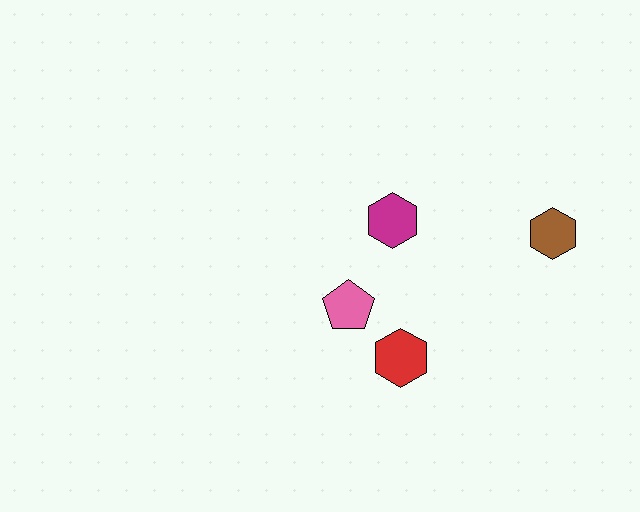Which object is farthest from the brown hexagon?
The pink pentagon is farthest from the brown hexagon.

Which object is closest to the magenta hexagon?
The pink pentagon is closest to the magenta hexagon.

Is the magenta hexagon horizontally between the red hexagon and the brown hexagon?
No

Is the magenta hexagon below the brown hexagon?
No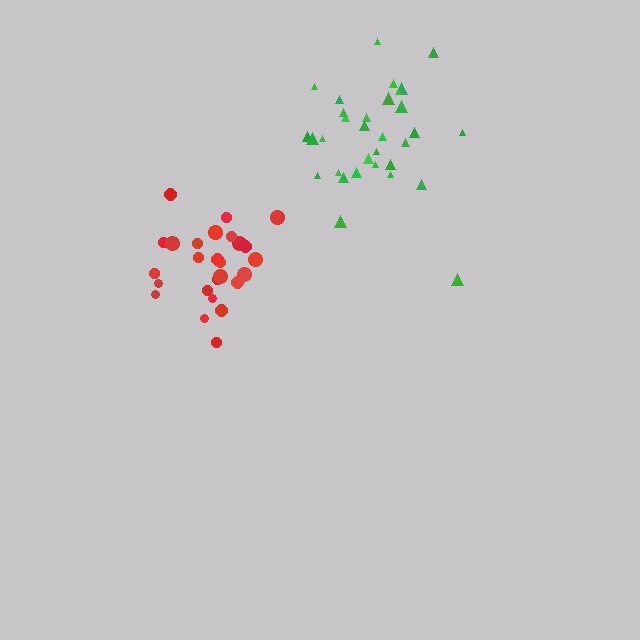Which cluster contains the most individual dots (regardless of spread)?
Green (32).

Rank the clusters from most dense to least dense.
red, green.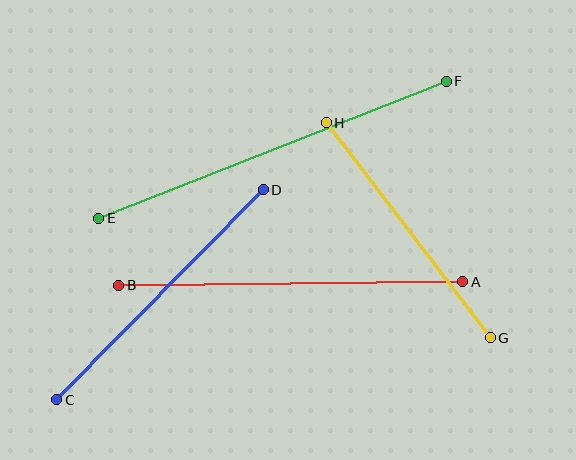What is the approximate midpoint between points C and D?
The midpoint is at approximately (160, 295) pixels.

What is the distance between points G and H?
The distance is approximately 271 pixels.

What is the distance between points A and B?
The distance is approximately 344 pixels.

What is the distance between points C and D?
The distance is approximately 294 pixels.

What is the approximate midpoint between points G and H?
The midpoint is at approximately (408, 230) pixels.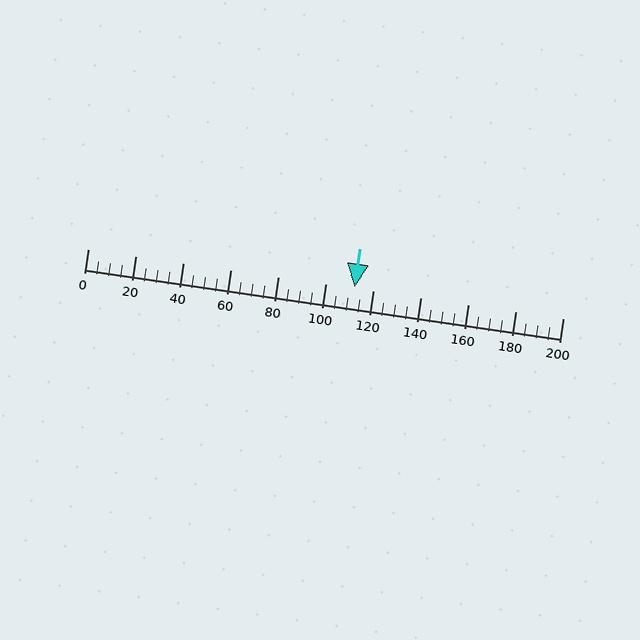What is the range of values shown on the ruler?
The ruler shows values from 0 to 200.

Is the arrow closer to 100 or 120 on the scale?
The arrow is closer to 120.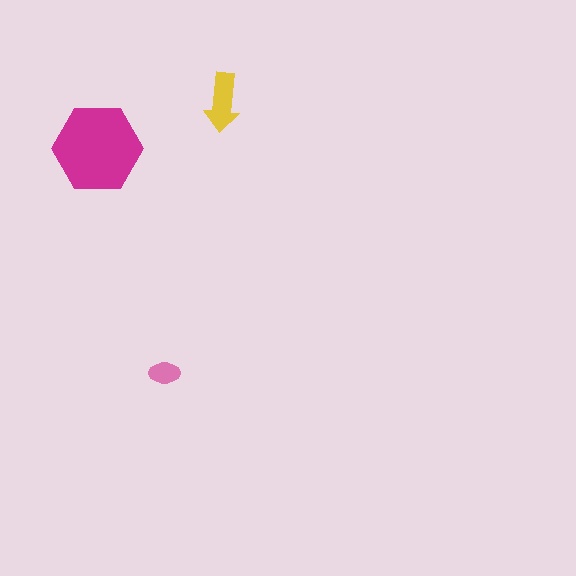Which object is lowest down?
The pink ellipse is bottommost.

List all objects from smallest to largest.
The pink ellipse, the yellow arrow, the magenta hexagon.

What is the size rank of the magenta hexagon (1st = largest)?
1st.